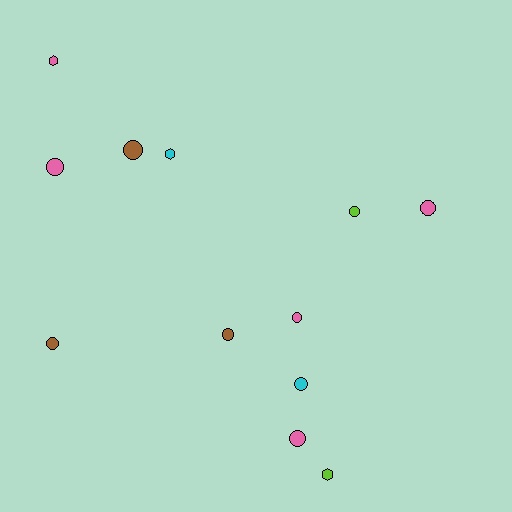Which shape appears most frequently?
Circle, with 9 objects.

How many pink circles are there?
There are 4 pink circles.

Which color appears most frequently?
Pink, with 5 objects.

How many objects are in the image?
There are 12 objects.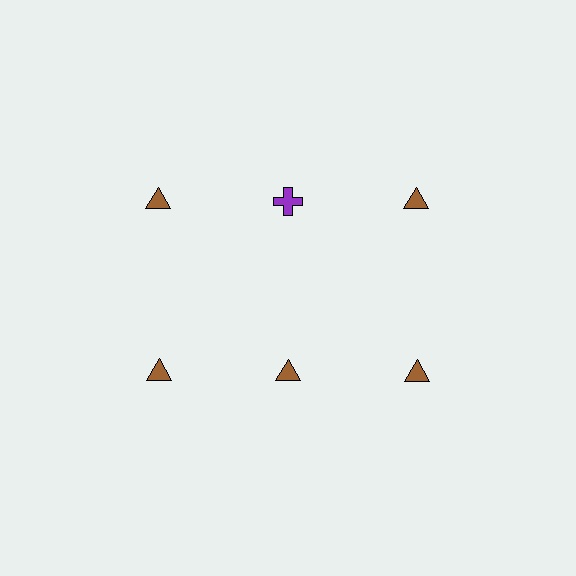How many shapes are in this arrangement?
There are 6 shapes arranged in a grid pattern.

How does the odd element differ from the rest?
It differs in both color (purple instead of brown) and shape (cross instead of triangle).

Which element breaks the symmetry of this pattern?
The purple cross in the top row, second from left column breaks the symmetry. All other shapes are brown triangles.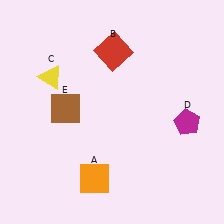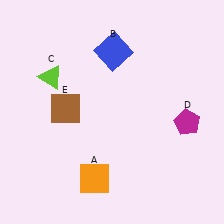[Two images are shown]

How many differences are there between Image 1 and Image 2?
There are 2 differences between the two images.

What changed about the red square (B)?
In Image 1, B is red. In Image 2, it changed to blue.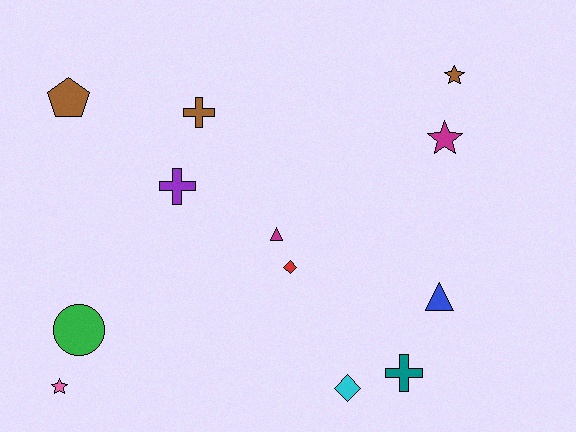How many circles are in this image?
There is 1 circle.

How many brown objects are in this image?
There are 3 brown objects.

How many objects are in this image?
There are 12 objects.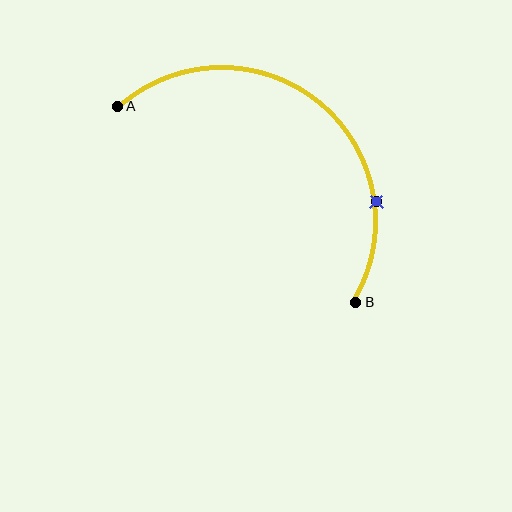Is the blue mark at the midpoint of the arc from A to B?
No. The blue mark lies on the arc but is closer to endpoint B. The arc midpoint would be at the point on the curve equidistant along the arc from both A and B.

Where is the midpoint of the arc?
The arc midpoint is the point on the curve farthest from the straight line joining A and B. It sits above and to the right of that line.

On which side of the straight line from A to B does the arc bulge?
The arc bulges above and to the right of the straight line connecting A and B.